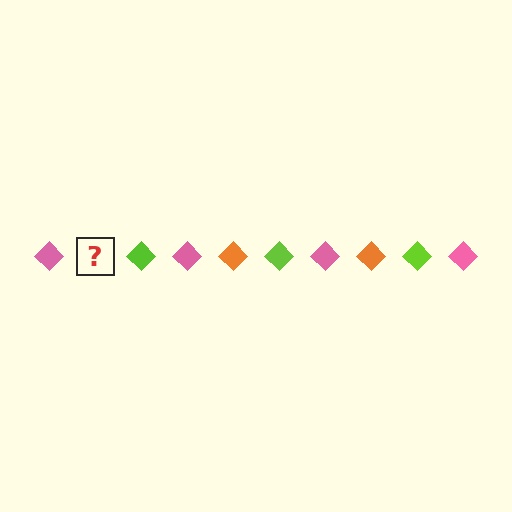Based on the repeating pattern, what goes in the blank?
The blank should be an orange diamond.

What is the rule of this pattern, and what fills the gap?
The rule is that the pattern cycles through pink, orange, lime diamonds. The gap should be filled with an orange diamond.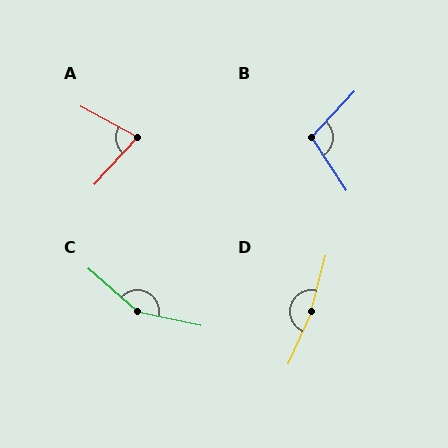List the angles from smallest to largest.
A (76°), B (104°), C (151°), D (170°).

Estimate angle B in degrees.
Approximately 104 degrees.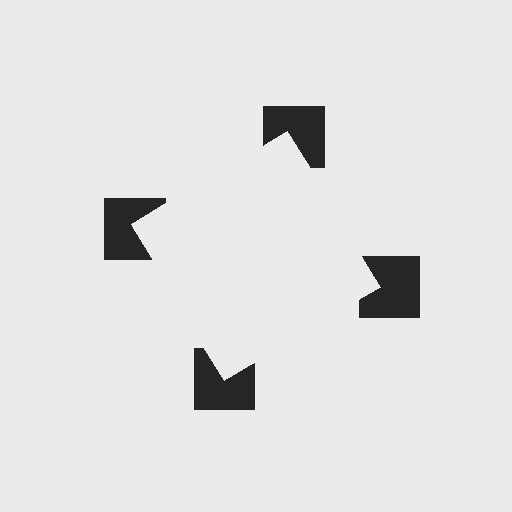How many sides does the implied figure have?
4 sides.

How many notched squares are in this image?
There are 4 — one at each vertex of the illusory square.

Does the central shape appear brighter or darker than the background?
It typically appears slightly brighter than the background, even though no actual brightness change is drawn.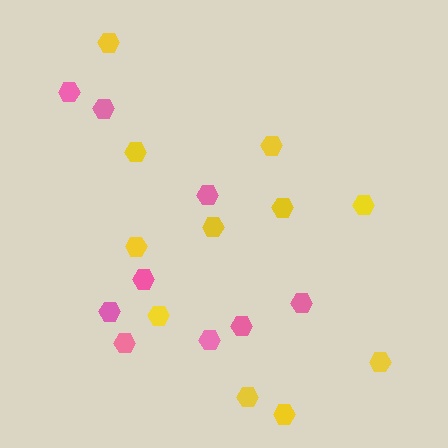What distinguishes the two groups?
There are 2 groups: one group of yellow hexagons (11) and one group of pink hexagons (9).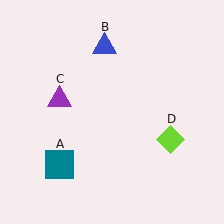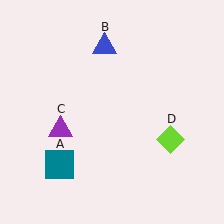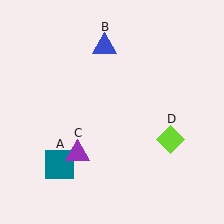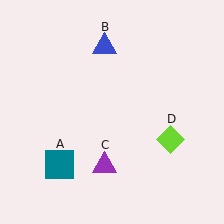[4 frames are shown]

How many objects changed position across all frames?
1 object changed position: purple triangle (object C).